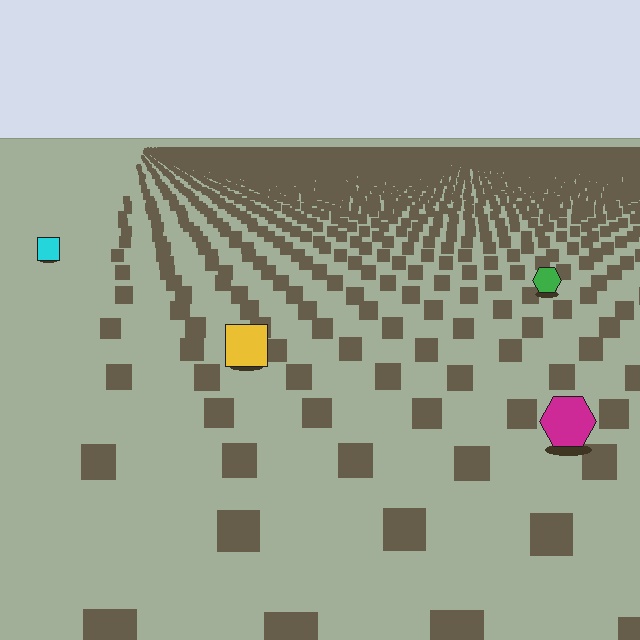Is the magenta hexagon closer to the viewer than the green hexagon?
Yes. The magenta hexagon is closer — you can tell from the texture gradient: the ground texture is coarser near it.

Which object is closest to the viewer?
The magenta hexagon is closest. The texture marks near it are larger and more spread out.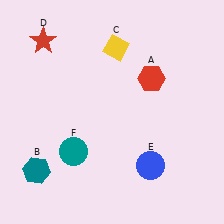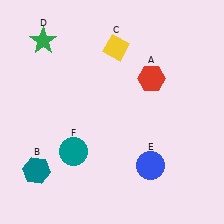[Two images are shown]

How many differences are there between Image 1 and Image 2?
There is 1 difference between the two images.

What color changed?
The star (D) changed from red in Image 1 to green in Image 2.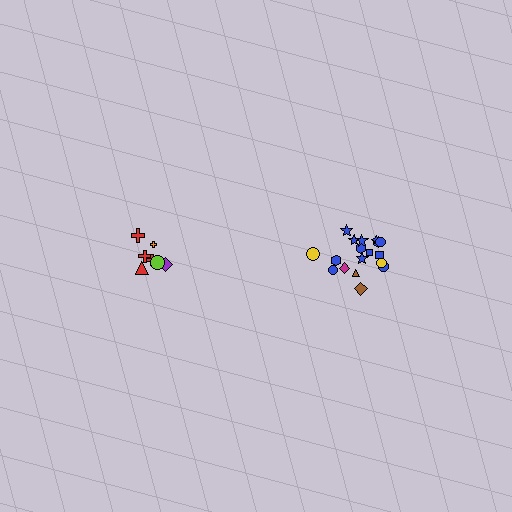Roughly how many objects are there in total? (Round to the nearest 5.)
Roughly 25 objects in total.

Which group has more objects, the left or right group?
The right group.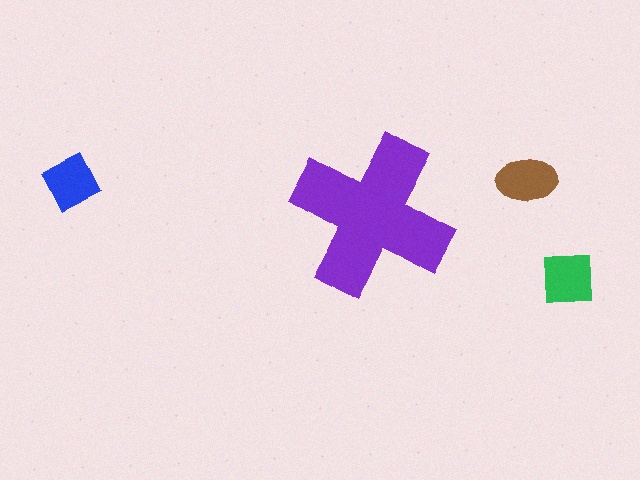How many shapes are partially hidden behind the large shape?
0 shapes are partially hidden.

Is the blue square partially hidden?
No, the blue square is fully visible.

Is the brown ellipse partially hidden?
No, the brown ellipse is fully visible.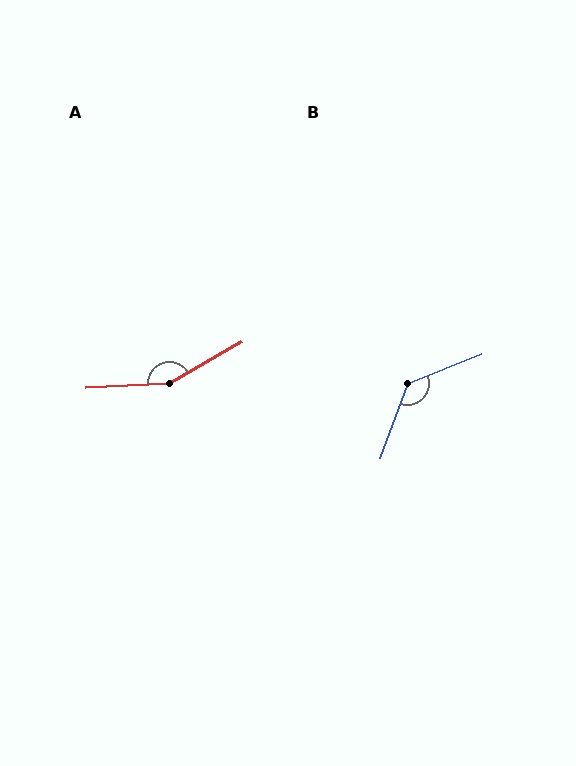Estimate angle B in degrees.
Approximately 132 degrees.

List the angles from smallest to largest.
B (132°), A (153°).